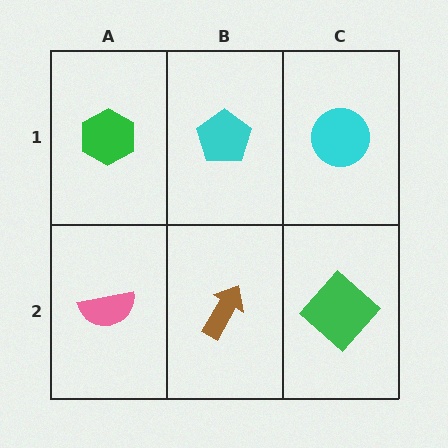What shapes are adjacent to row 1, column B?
A brown arrow (row 2, column B), a green hexagon (row 1, column A), a cyan circle (row 1, column C).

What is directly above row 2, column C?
A cyan circle.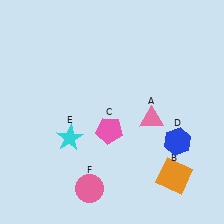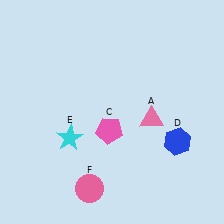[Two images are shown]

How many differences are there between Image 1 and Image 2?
There is 1 difference between the two images.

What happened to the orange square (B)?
The orange square (B) was removed in Image 2. It was in the bottom-right area of Image 1.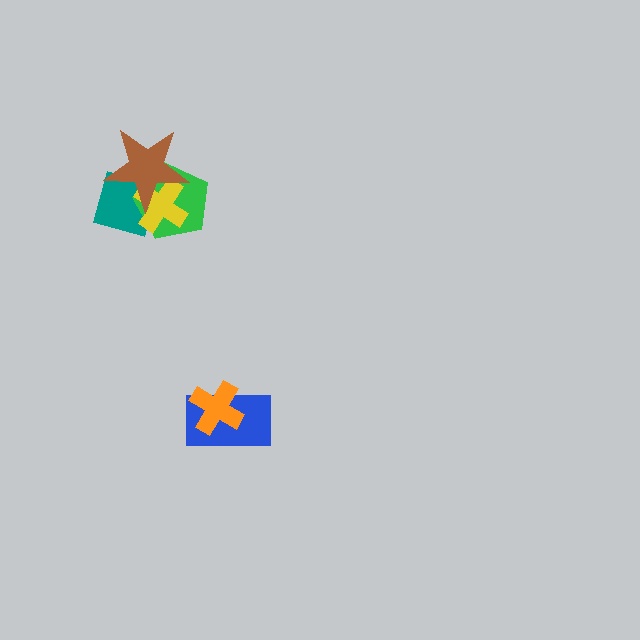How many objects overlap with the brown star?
3 objects overlap with the brown star.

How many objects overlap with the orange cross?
1 object overlaps with the orange cross.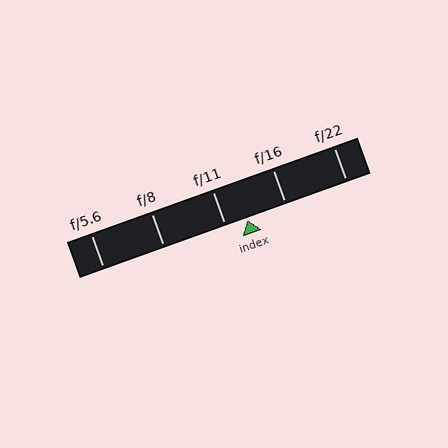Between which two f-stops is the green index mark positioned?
The index mark is between f/11 and f/16.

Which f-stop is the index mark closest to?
The index mark is closest to f/11.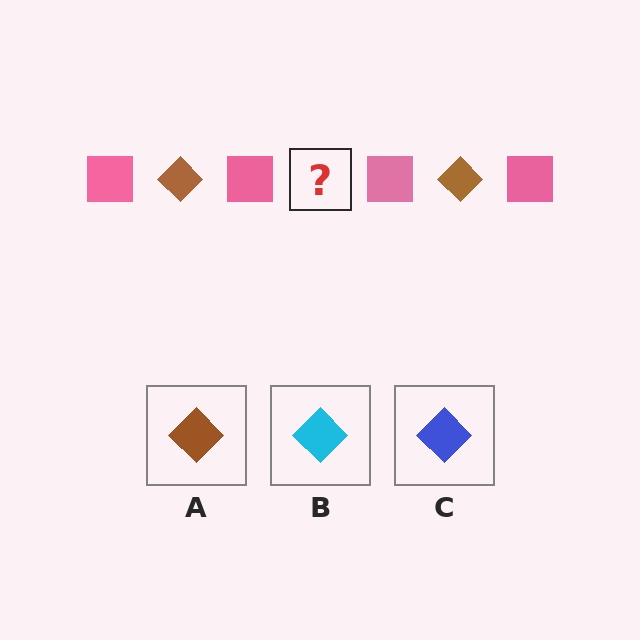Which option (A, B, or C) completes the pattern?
A.